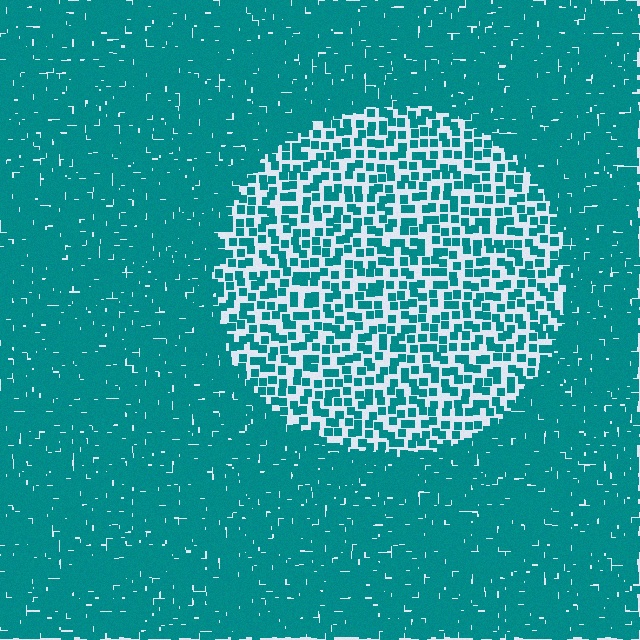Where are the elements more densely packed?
The elements are more densely packed outside the circle boundary.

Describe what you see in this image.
The image contains small teal elements arranged at two different densities. A circle-shaped region is visible where the elements are less densely packed than the surrounding area.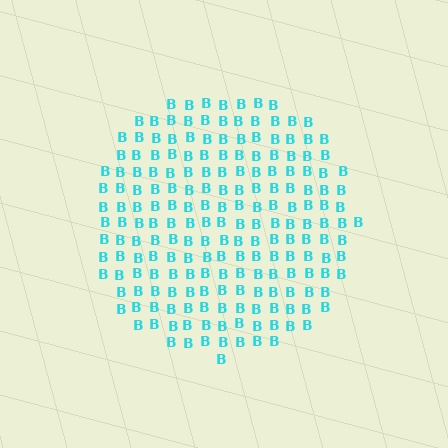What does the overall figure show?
The overall figure shows a circle.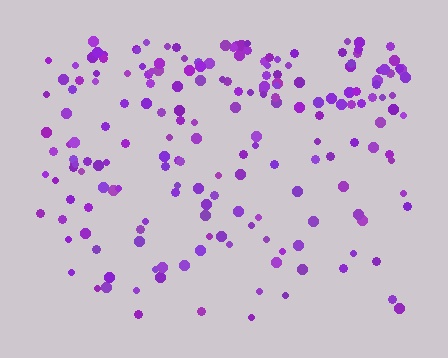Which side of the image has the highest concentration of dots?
The top.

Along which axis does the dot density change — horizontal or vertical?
Vertical.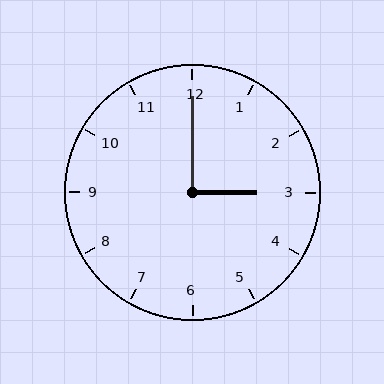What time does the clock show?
3:00.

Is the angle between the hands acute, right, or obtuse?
It is right.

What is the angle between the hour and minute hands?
Approximately 90 degrees.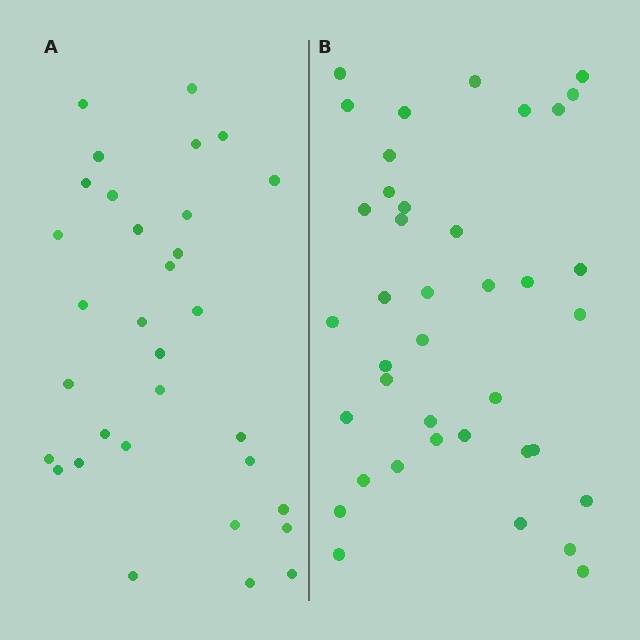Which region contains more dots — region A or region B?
Region B (the right region) has more dots.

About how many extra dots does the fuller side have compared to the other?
Region B has roughly 8 or so more dots than region A.